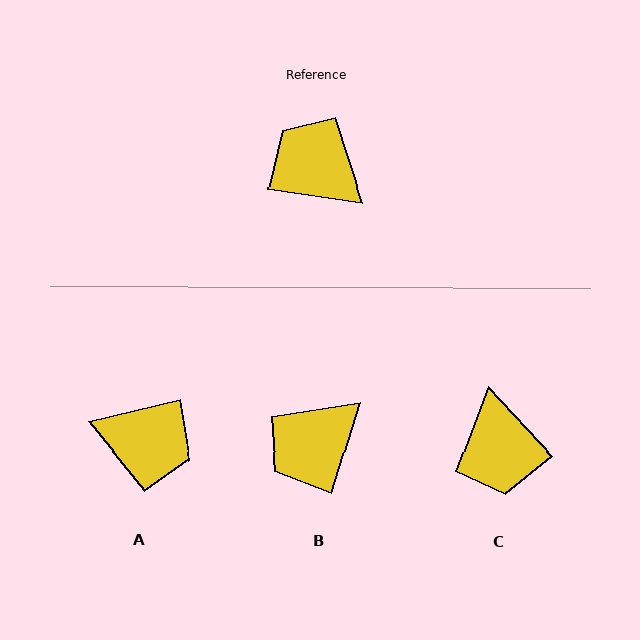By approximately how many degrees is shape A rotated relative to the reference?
Approximately 159 degrees clockwise.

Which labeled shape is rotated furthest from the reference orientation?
A, about 159 degrees away.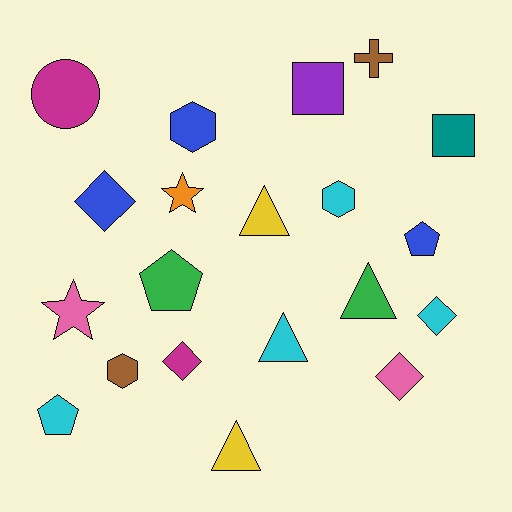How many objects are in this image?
There are 20 objects.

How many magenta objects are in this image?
There are 2 magenta objects.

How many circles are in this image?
There is 1 circle.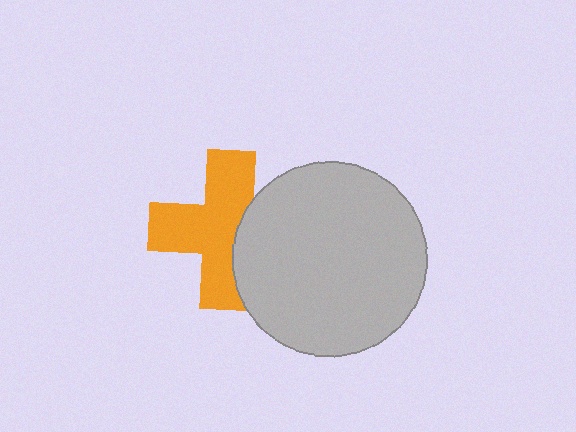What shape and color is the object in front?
The object in front is a light gray circle.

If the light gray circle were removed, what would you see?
You would see the complete orange cross.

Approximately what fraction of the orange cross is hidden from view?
Roughly 32% of the orange cross is hidden behind the light gray circle.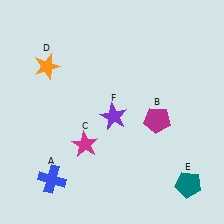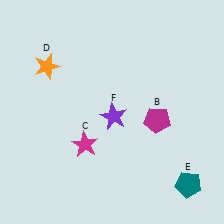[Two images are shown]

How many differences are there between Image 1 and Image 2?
There is 1 difference between the two images.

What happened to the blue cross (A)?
The blue cross (A) was removed in Image 2. It was in the bottom-left area of Image 1.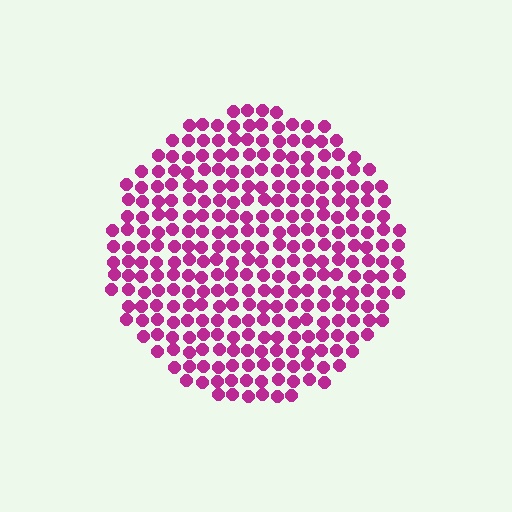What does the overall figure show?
The overall figure shows a circle.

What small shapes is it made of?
It is made of small circles.